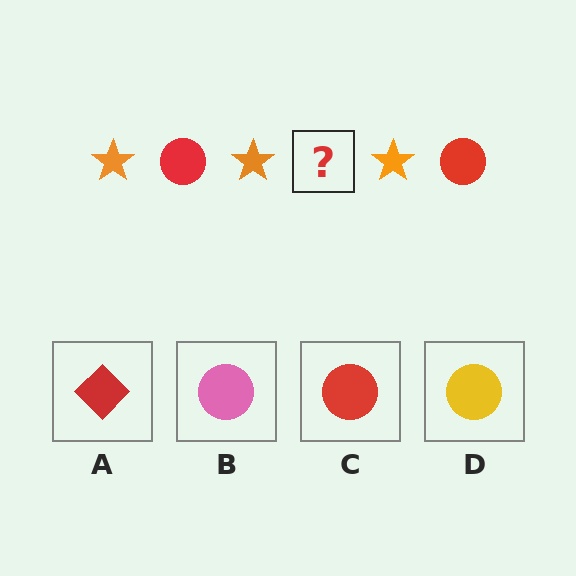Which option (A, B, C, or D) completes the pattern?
C.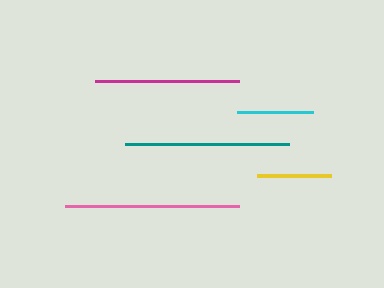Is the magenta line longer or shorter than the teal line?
The teal line is longer than the magenta line.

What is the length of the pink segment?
The pink segment is approximately 175 pixels long.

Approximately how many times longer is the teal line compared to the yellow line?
The teal line is approximately 2.2 times the length of the yellow line.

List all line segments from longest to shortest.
From longest to shortest: pink, teal, magenta, cyan, yellow.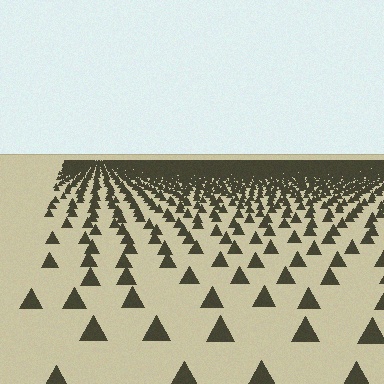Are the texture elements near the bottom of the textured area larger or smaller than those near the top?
Larger. Near the bottom, elements are closer to the viewer and appear at a bigger on-screen size.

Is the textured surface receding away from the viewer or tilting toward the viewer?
The surface is receding away from the viewer. Texture elements get smaller and denser toward the top.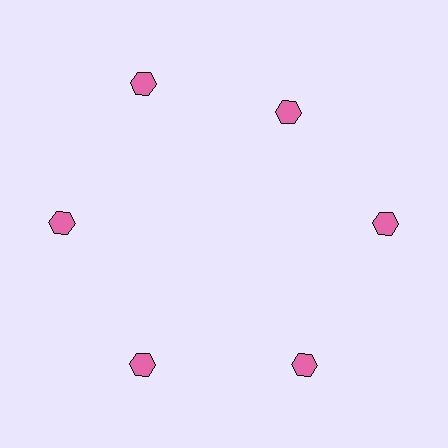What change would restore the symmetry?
The symmetry would be restored by moving it outward, back onto the ring so that all 6 hexagons sit at equal angles and equal distance from the center.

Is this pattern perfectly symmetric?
No. The 6 pink hexagons are arranged in a ring, but one element near the 1 o'clock position is pulled inward toward the center, breaking the 6-fold rotational symmetry.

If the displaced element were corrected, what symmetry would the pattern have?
It would have 6-fold rotational symmetry — the pattern would map onto itself every 60 degrees.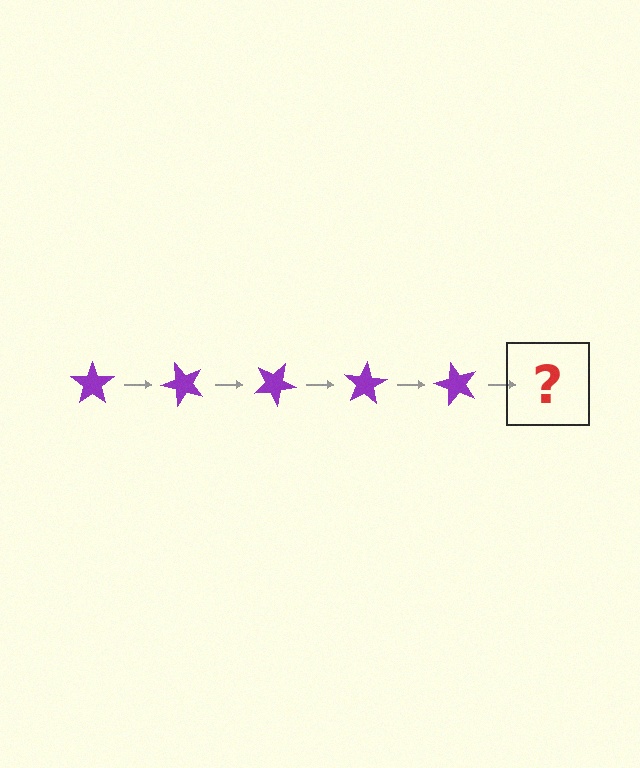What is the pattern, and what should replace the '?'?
The pattern is that the star rotates 50 degrees each step. The '?' should be a purple star rotated 250 degrees.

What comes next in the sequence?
The next element should be a purple star rotated 250 degrees.